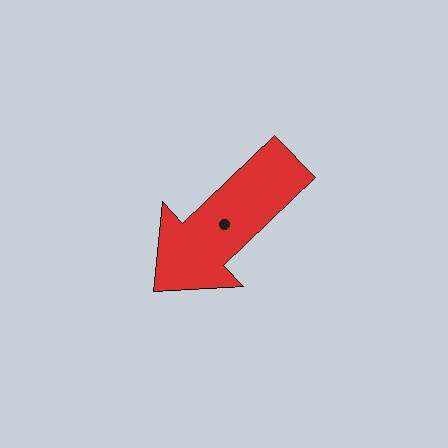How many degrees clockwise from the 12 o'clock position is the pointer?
Approximately 226 degrees.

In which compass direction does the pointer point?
Southwest.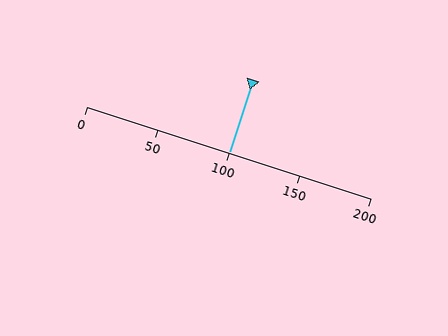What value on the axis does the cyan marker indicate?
The marker indicates approximately 100.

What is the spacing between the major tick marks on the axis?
The major ticks are spaced 50 apart.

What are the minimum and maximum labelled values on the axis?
The axis runs from 0 to 200.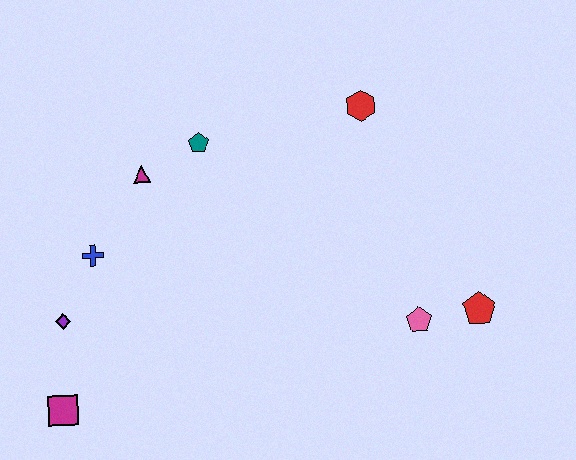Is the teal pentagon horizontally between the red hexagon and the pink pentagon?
No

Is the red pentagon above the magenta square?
Yes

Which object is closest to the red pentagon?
The pink pentagon is closest to the red pentagon.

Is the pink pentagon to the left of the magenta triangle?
No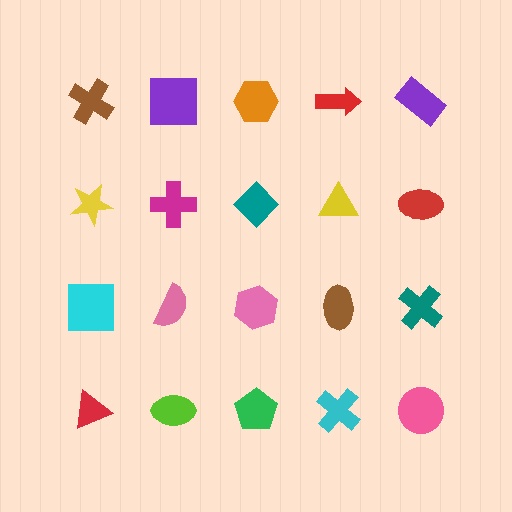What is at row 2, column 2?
A magenta cross.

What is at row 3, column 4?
A brown ellipse.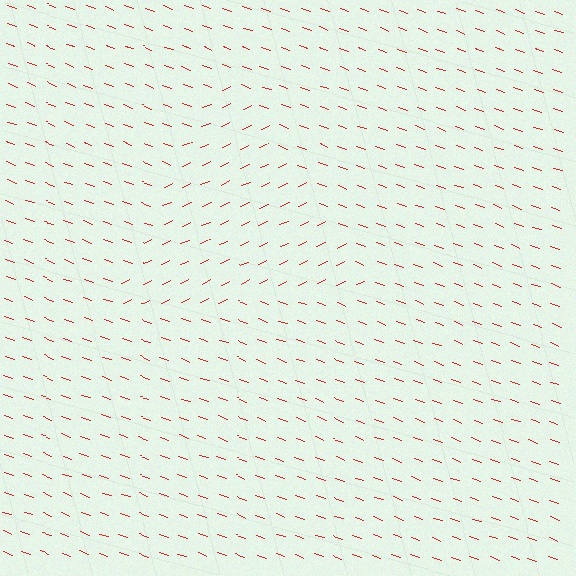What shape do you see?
I see a triangle.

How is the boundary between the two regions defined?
The boundary is defined purely by a change in line orientation (approximately 45 degrees difference). All lines are the same color and thickness.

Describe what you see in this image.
The image is filled with small red line segments. A triangle region in the image has lines oriented differently from the surrounding lines, creating a visible texture boundary.